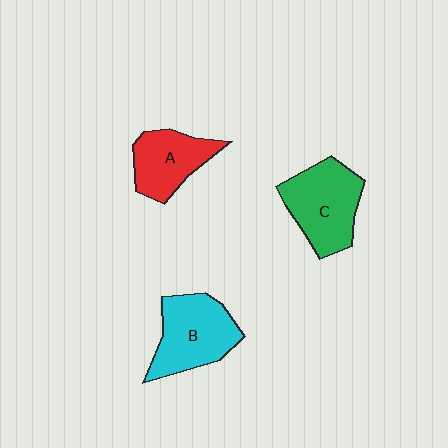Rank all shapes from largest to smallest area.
From largest to smallest: C (green), B (cyan), A (red).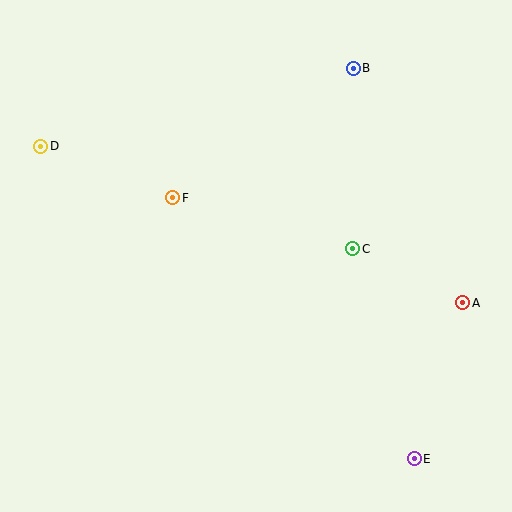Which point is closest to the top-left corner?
Point D is closest to the top-left corner.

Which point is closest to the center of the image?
Point C at (353, 249) is closest to the center.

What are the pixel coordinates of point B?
Point B is at (353, 68).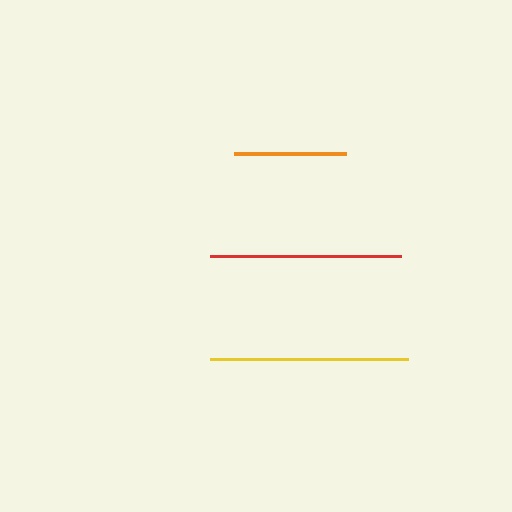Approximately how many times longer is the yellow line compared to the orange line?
The yellow line is approximately 1.8 times the length of the orange line.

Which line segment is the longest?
The yellow line is the longest at approximately 198 pixels.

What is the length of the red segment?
The red segment is approximately 192 pixels long.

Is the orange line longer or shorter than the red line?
The red line is longer than the orange line.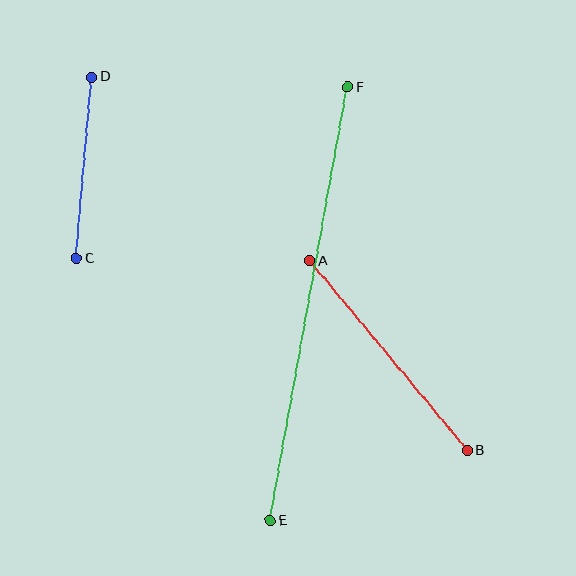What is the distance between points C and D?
The distance is approximately 182 pixels.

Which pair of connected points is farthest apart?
Points E and F are farthest apart.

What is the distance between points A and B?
The distance is approximately 246 pixels.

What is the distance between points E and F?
The distance is approximately 440 pixels.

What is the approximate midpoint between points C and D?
The midpoint is at approximately (84, 168) pixels.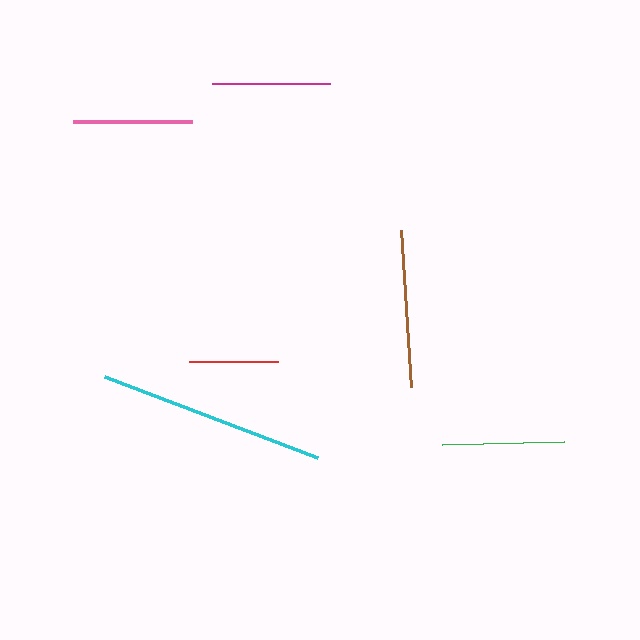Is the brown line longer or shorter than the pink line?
The brown line is longer than the pink line.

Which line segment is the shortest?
The red line is the shortest at approximately 89 pixels.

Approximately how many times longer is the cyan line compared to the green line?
The cyan line is approximately 1.9 times the length of the green line.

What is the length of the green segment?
The green segment is approximately 123 pixels long.